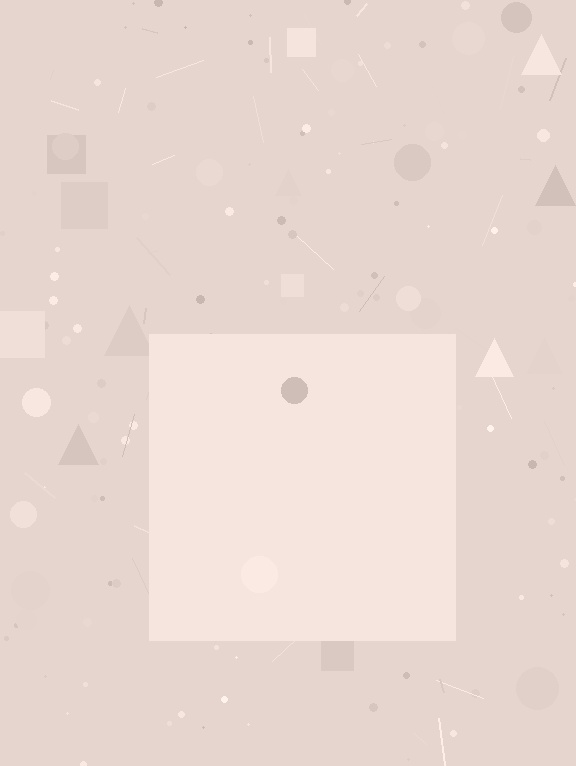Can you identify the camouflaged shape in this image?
The camouflaged shape is a square.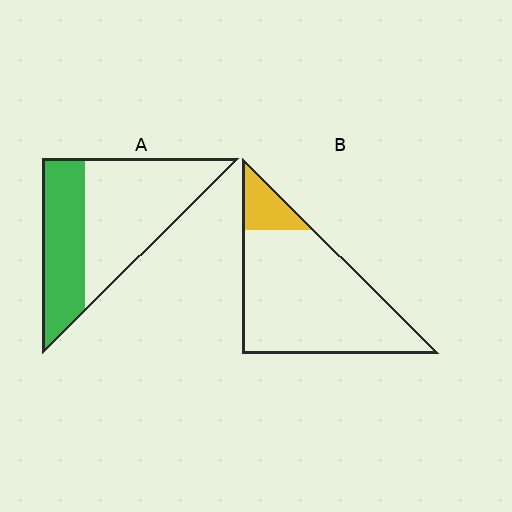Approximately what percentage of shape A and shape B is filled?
A is approximately 40% and B is approximately 15%.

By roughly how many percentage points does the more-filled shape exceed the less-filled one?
By roughly 25 percentage points (A over B).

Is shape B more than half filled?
No.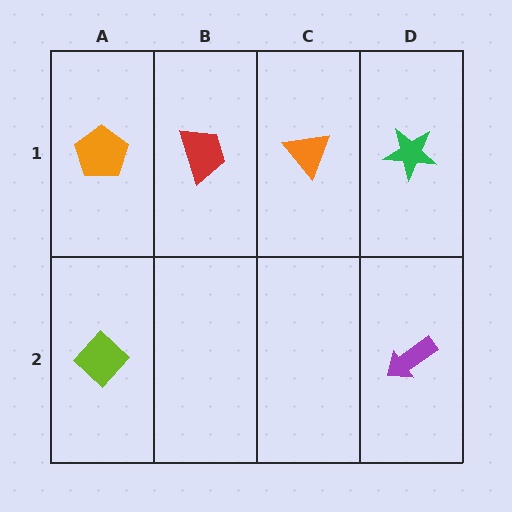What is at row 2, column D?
A purple arrow.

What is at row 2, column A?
A lime diamond.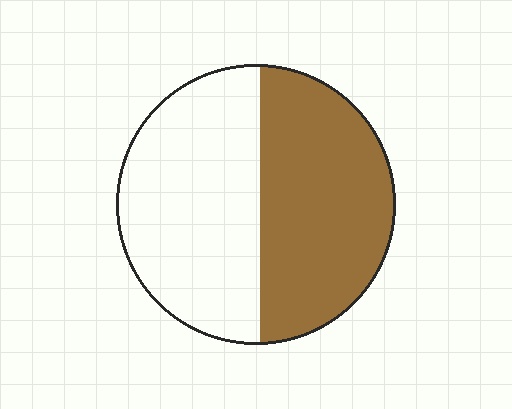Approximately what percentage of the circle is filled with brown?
Approximately 50%.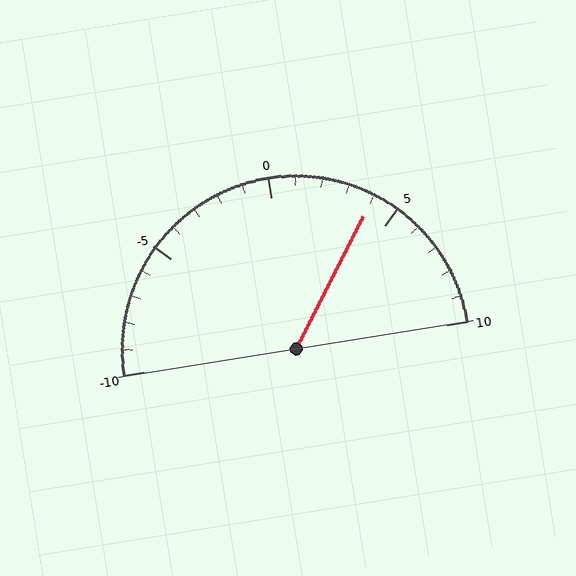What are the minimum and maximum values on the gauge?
The gauge ranges from -10 to 10.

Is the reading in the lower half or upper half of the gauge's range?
The reading is in the upper half of the range (-10 to 10).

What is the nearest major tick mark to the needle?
The nearest major tick mark is 5.